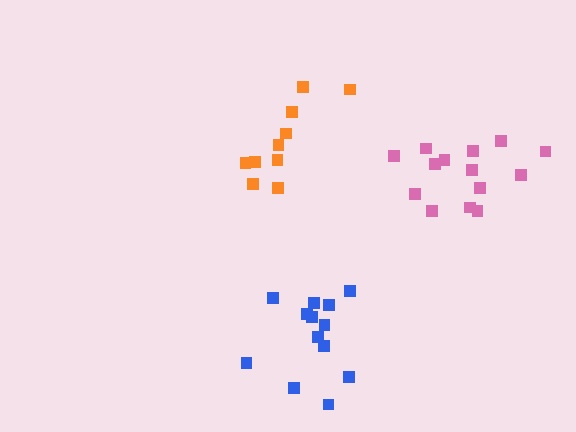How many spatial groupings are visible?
There are 3 spatial groupings.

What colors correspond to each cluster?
The clusters are colored: blue, orange, pink.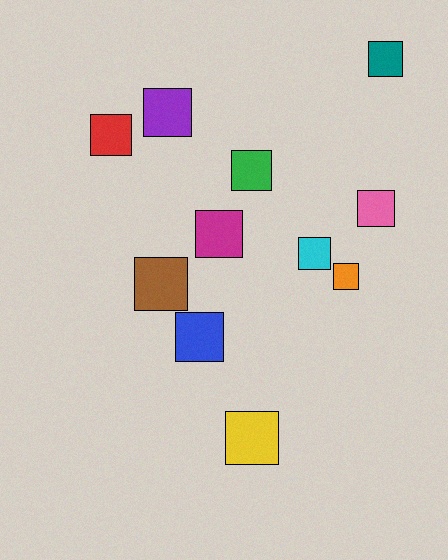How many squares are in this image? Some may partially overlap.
There are 11 squares.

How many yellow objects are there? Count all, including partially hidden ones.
There is 1 yellow object.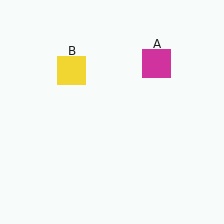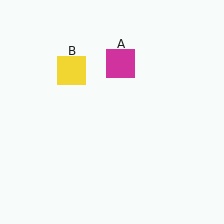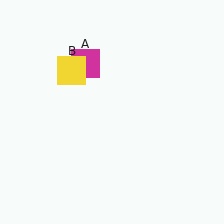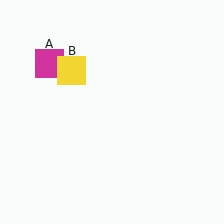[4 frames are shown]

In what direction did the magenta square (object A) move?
The magenta square (object A) moved left.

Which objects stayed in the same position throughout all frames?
Yellow square (object B) remained stationary.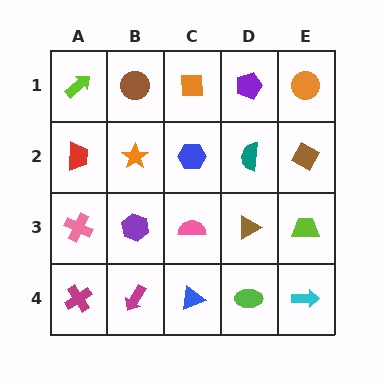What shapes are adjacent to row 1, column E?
A brown diamond (row 2, column E), a purple pentagon (row 1, column D).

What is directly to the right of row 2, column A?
An orange star.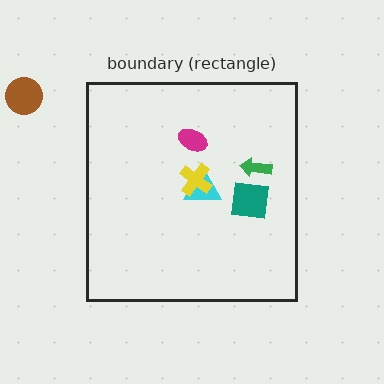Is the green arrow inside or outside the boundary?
Inside.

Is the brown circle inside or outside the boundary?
Outside.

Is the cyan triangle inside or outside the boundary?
Inside.